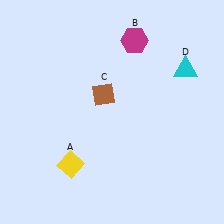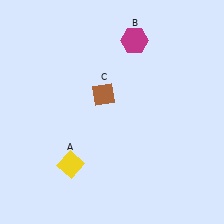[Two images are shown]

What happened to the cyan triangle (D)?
The cyan triangle (D) was removed in Image 2. It was in the top-right area of Image 1.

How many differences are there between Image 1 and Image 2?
There is 1 difference between the two images.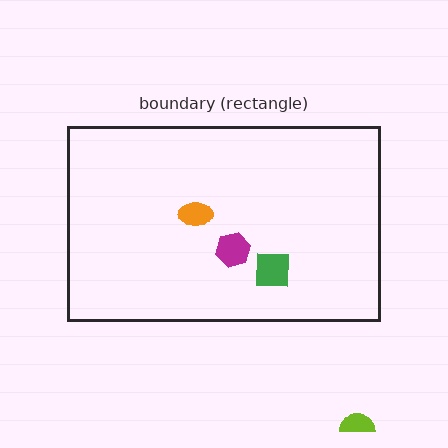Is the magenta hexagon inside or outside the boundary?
Inside.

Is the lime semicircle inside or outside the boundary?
Outside.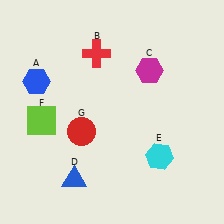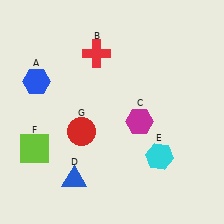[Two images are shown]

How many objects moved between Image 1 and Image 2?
2 objects moved between the two images.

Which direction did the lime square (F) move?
The lime square (F) moved down.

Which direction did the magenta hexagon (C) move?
The magenta hexagon (C) moved down.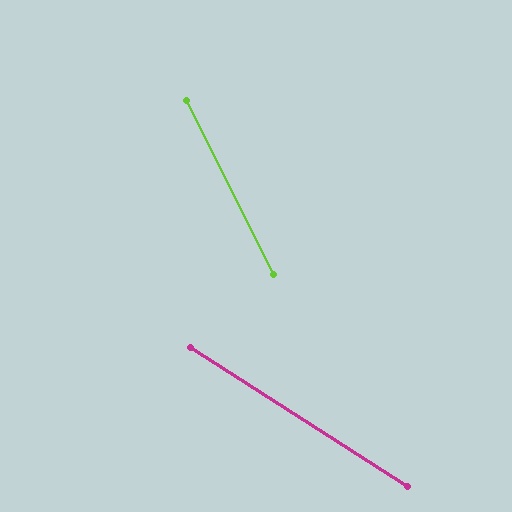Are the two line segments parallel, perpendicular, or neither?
Neither parallel nor perpendicular — they differ by about 31°.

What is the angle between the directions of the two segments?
Approximately 31 degrees.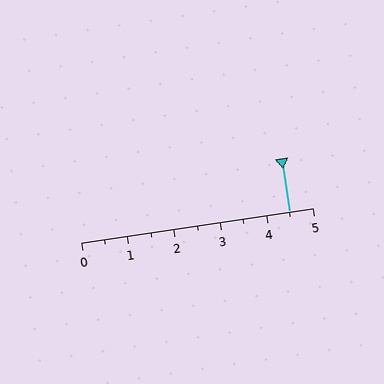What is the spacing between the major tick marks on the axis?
The major ticks are spaced 1 apart.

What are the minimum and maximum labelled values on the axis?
The axis runs from 0 to 5.